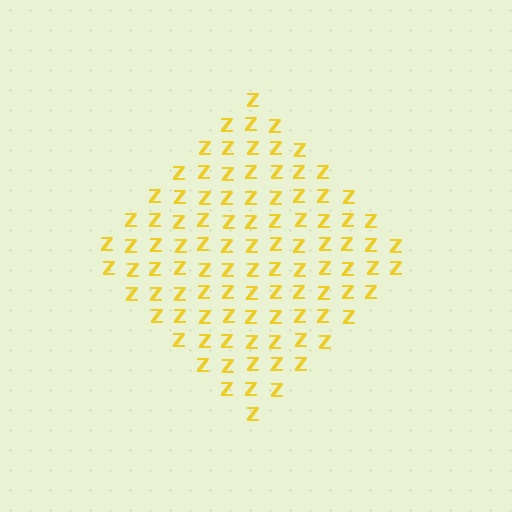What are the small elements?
The small elements are letter Z's.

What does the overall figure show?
The overall figure shows a diamond.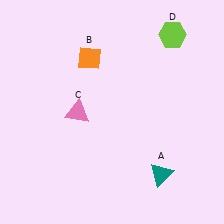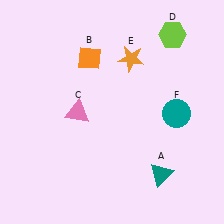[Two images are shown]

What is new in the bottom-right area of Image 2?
A teal circle (F) was added in the bottom-right area of Image 2.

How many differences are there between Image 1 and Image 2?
There are 2 differences between the two images.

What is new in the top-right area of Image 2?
An orange star (E) was added in the top-right area of Image 2.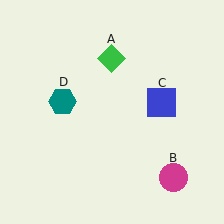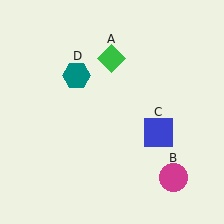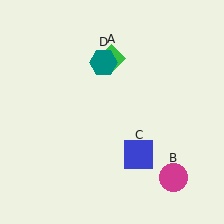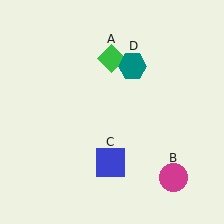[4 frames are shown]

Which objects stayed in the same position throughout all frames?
Green diamond (object A) and magenta circle (object B) remained stationary.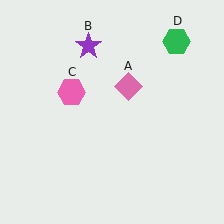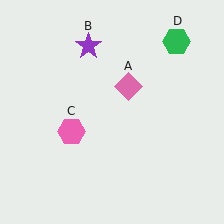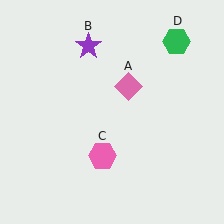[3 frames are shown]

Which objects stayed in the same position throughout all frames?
Pink diamond (object A) and purple star (object B) and green hexagon (object D) remained stationary.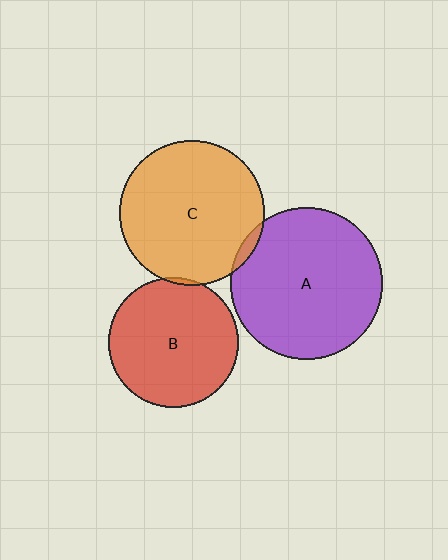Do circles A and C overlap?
Yes.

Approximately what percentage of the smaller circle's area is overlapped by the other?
Approximately 5%.